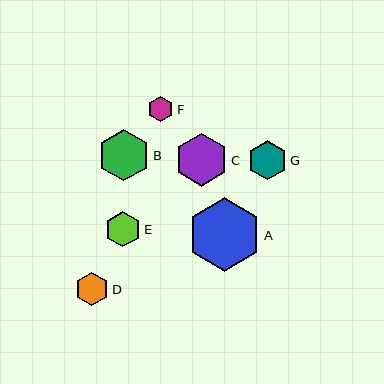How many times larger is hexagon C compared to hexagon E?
Hexagon C is approximately 1.5 times the size of hexagon E.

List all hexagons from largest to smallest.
From largest to smallest: A, C, B, G, E, D, F.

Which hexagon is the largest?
Hexagon A is the largest with a size of approximately 73 pixels.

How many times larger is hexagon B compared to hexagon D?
Hexagon B is approximately 1.5 times the size of hexagon D.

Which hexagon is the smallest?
Hexagon F is the smallest with a size of approximately 26 pixels.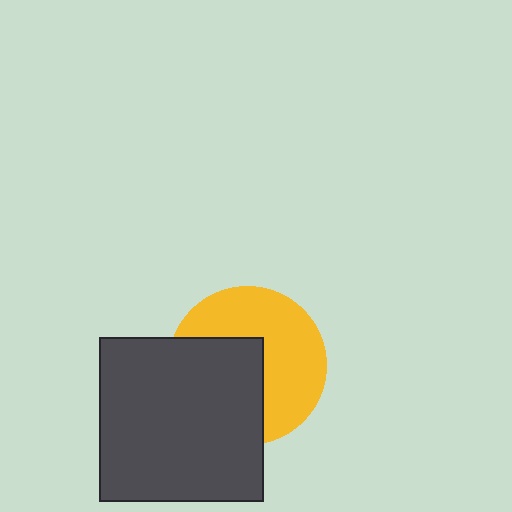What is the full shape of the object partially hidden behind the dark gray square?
The partially hidden object is a yellow circle.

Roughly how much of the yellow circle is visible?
About half of it is visible (roughly 55%).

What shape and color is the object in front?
The object in front is a dark gray square.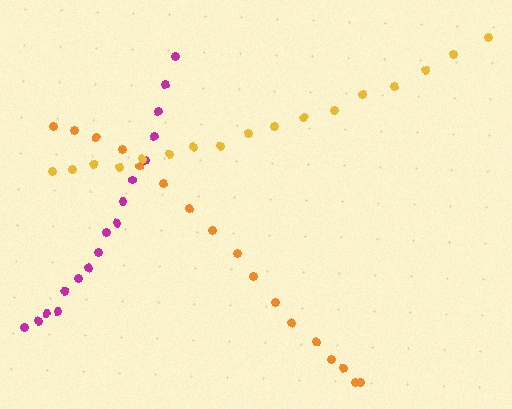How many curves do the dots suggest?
There are 3 distinct paths.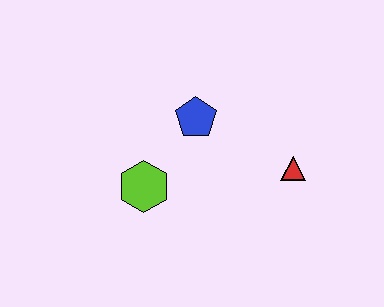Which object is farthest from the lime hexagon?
The red triangle is farthest from the lime hexagon.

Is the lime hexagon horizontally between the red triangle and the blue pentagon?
No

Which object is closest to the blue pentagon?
The lime hexagon is closest to the blue pentagon.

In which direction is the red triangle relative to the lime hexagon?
The red triangle is to the right of the lime hexagon.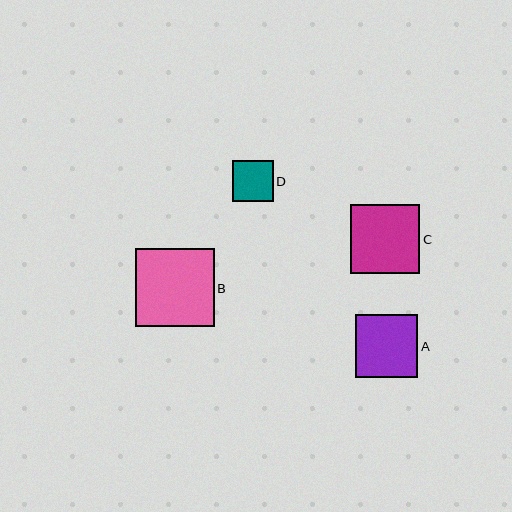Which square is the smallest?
Square D is the smallest with a size of approximately 41 pixels.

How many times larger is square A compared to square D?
Square A is approximately 1.5 times the size of square D.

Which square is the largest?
Square B is the largest with a size of approximately 78 pixels.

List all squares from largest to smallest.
From largest to smallest: B, C, A, D.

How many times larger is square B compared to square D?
Square B is approximately 1.9 times the size of square D.